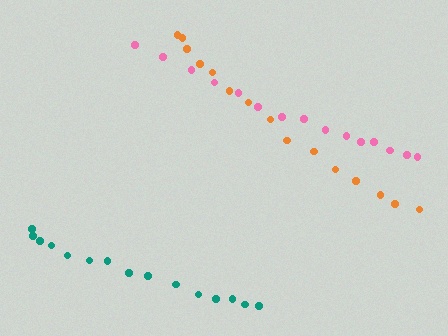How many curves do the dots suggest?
There are 3 distinct paths.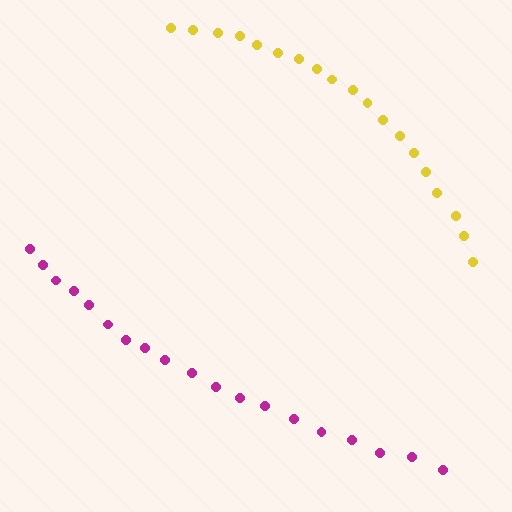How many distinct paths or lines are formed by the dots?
There are 2 distinct paths.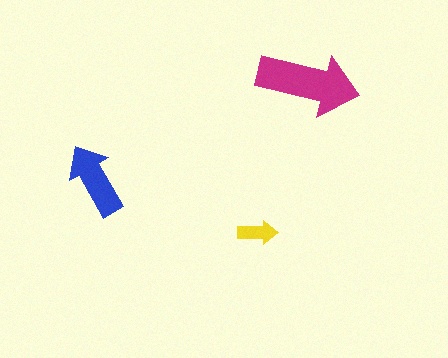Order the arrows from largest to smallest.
the magenta one, the blue one, the yellow one.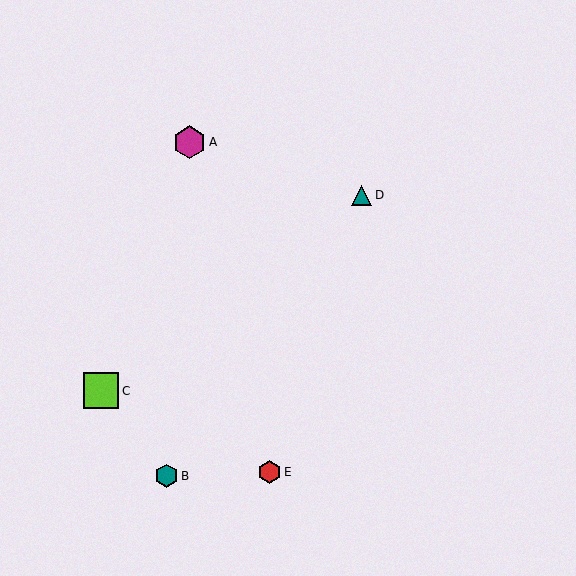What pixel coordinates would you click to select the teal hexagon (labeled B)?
Click at (167, 476) to select the teal hexagon B.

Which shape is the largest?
The lime square (labeled C) is the largest.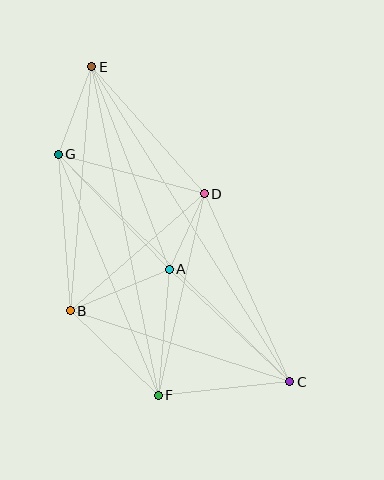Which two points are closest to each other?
Points A and D are closest to each other.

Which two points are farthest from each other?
Points C and E are farthest from each other.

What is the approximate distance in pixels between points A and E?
The distance between A and E is approximately 217 pixels.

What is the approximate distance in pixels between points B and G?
The distance between B and G is approximately 157 pixels.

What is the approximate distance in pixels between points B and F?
The distance between B and F is approximately 122 pixels.